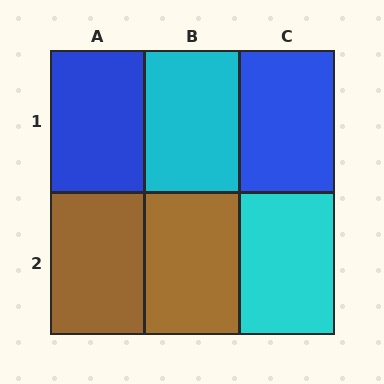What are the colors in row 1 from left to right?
Blue, cyan, blue.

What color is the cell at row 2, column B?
Brown.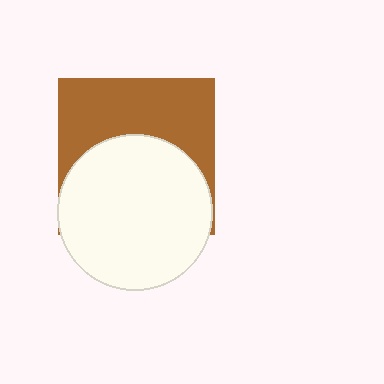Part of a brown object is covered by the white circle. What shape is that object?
It is a square.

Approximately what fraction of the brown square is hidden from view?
Roughly 53% of the brown square is hidden behind the white circle.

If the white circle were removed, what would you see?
You would see the complete brown square.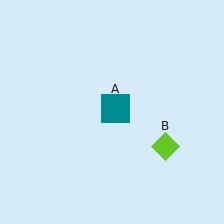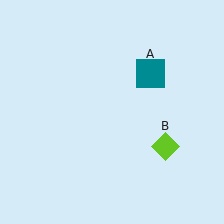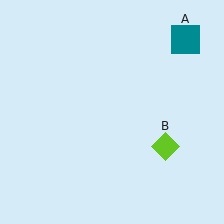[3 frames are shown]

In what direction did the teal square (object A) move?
The teal square (object A) moved up and to the right.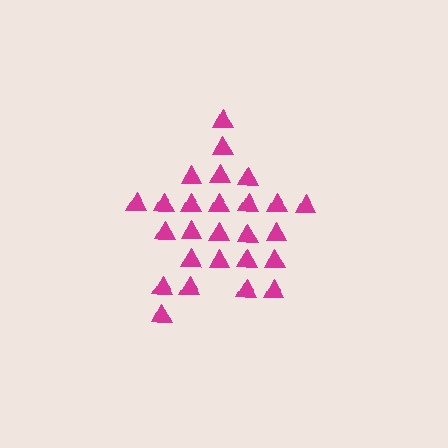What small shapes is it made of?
It is made of small triangles.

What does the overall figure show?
The overall figure shows a star.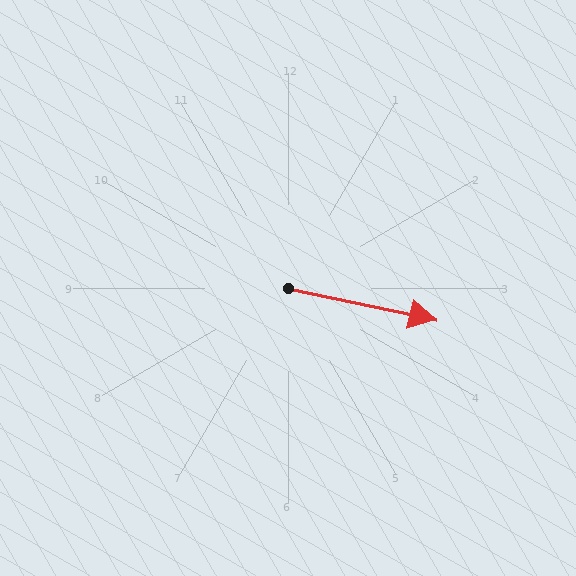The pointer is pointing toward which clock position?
Roughly 3 o'clock.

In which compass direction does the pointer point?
East.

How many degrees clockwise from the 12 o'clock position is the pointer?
Approximately 102 degrees.